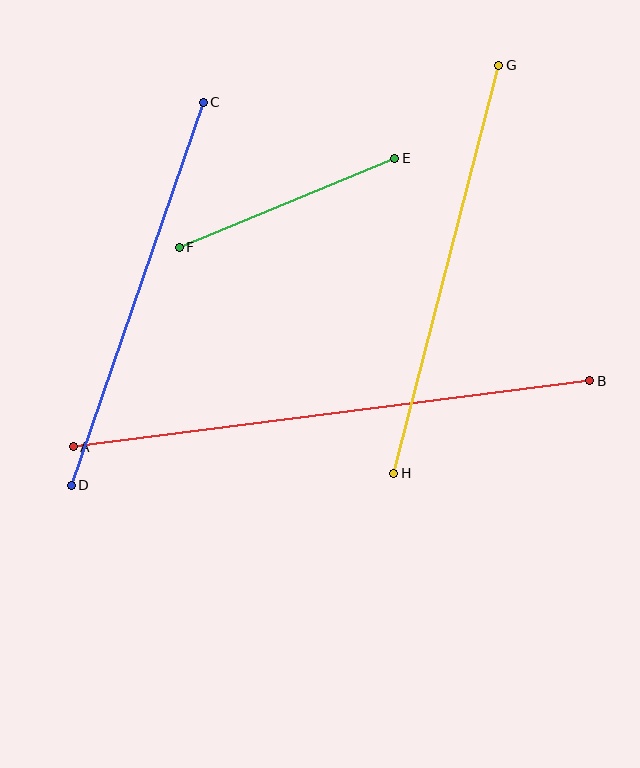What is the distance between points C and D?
The distance is approximately 405 pixels.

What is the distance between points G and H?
The distance is approximately 421 pixels.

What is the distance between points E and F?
The distance is approximately 233 pixels.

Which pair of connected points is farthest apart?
Points A and B are farthest apart.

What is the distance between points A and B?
The distance is approximately 521 pixels.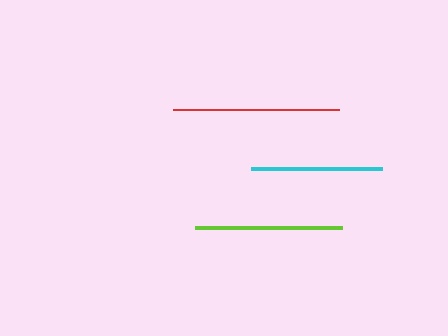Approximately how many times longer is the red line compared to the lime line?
The red line is approximately 1.1 times the length of the lime line.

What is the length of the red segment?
The red segment is approximately 166 pixels long.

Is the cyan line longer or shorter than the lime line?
The lime line is longer than the cyan line.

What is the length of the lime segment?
The lime segment is approximately 147 pixels long.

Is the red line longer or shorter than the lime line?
The red line is longer than the lime line.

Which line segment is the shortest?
The cyan line is the shortest at approximately 130 pixels.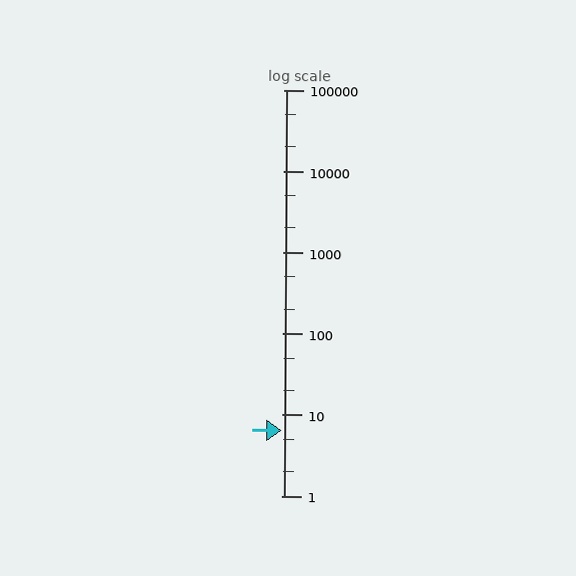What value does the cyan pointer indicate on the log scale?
The pointer indicates approximately 6.4.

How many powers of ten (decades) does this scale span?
The scale spans 5 decades, from 1 to 100000.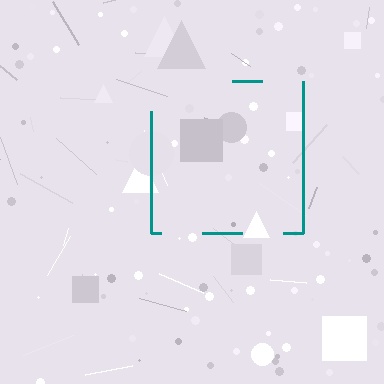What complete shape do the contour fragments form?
The contour fragments form a square.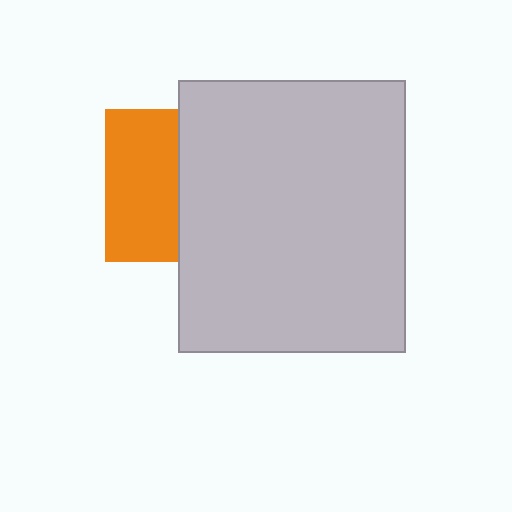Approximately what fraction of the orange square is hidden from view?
Roughly 53% of the orange square is hidden behind the light gray rectangle.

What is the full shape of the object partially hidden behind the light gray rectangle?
The partially hidden object is an orange square.